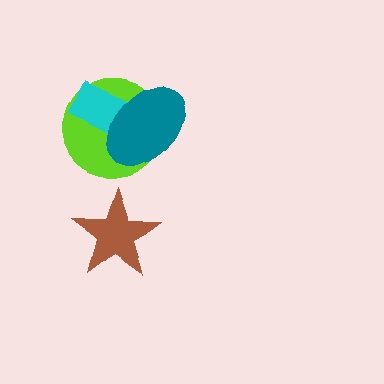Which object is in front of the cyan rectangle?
The teal ellipse is in front of the cyan rectangle.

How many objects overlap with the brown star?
0 objects overlap with the brown star.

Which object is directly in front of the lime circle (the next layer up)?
The cyan rectangle is directly in front of the lime circle.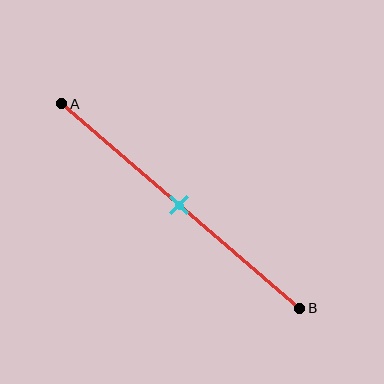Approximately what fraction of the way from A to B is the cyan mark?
The cyan mark is approximately 50% of the way from A to B.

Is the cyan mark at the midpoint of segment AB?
Yes, the mark is approximately at the midpoint.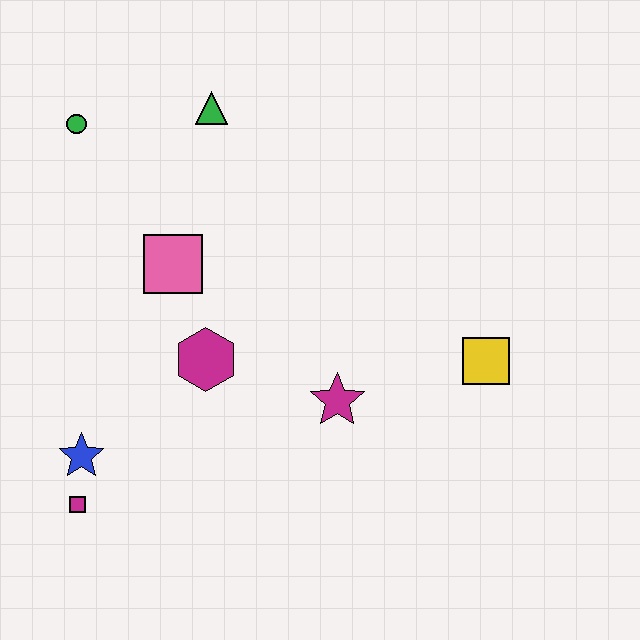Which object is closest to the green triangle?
The green circle is closest to the green triangle.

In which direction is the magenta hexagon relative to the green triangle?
The magenta hexagon is below the green triangle.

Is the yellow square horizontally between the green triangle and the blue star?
No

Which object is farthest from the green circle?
The yellow square is farthest from the green circle.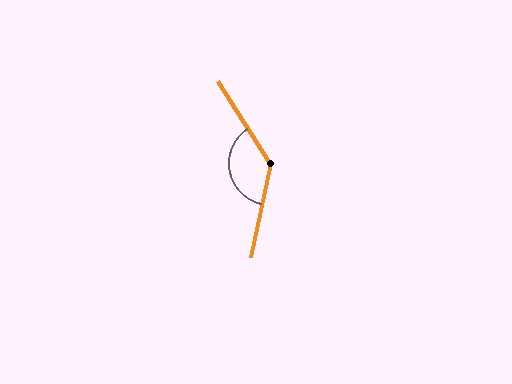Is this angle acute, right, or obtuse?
It is obtuse.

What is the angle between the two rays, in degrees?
Approximately 135 degrees.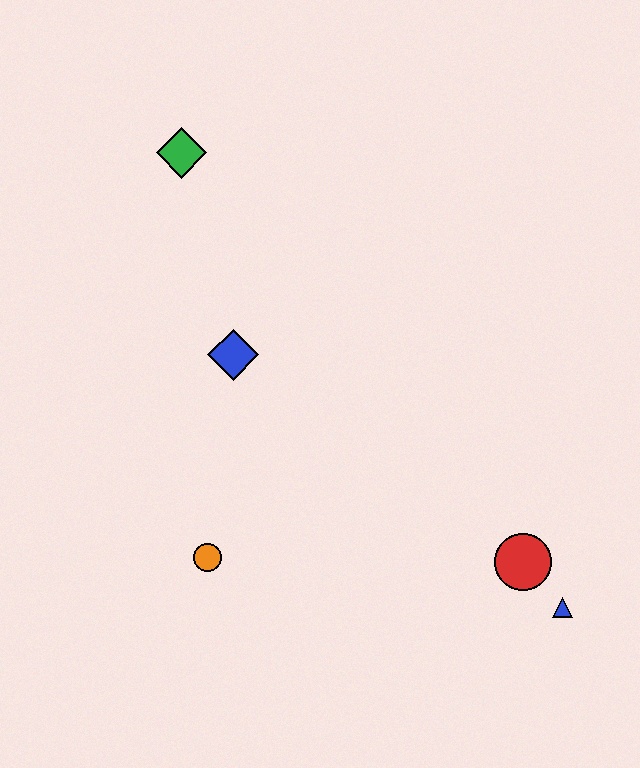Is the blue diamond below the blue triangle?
No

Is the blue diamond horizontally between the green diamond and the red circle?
Yes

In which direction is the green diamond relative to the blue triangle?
The green diamond is above the blue triangle.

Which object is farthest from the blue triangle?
The green diamond is farthest from the blue triangle.